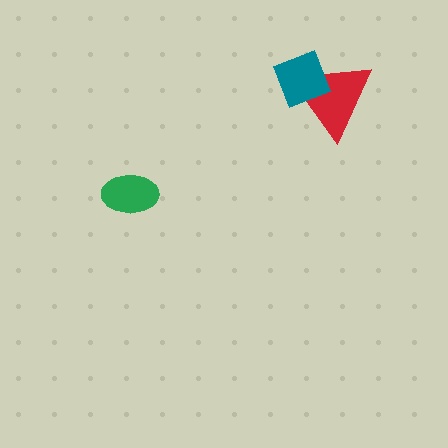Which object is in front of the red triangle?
The teal diamond is in front of the red triangle.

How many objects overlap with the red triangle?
1 object overlaps with the red triangle.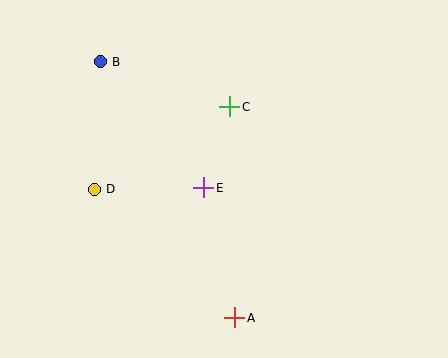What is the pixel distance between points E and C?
The distance between E and C is 85 pixels.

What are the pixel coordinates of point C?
Point C is at (230, 107).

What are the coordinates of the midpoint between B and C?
The midpoint between B and C is at (165, 84).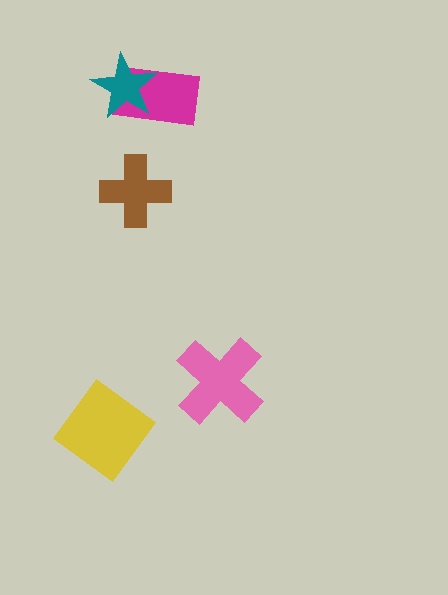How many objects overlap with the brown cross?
0 objects overlap with the brown cross.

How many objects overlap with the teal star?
1 object overlaps with the teal star.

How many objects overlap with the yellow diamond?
0 objects overlap with the yellow diamond.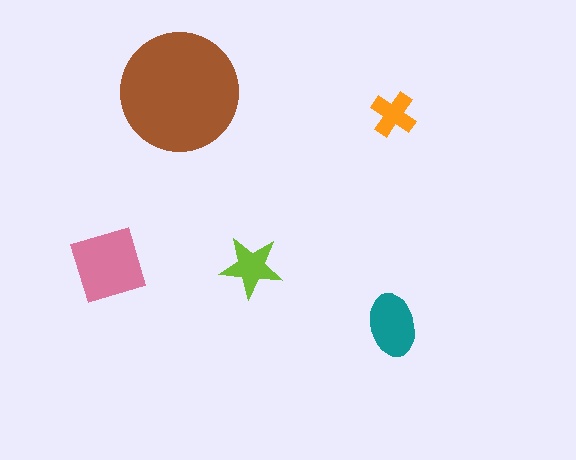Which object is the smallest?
The orange cross.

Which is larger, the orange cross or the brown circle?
The brown circle.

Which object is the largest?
The brown circle.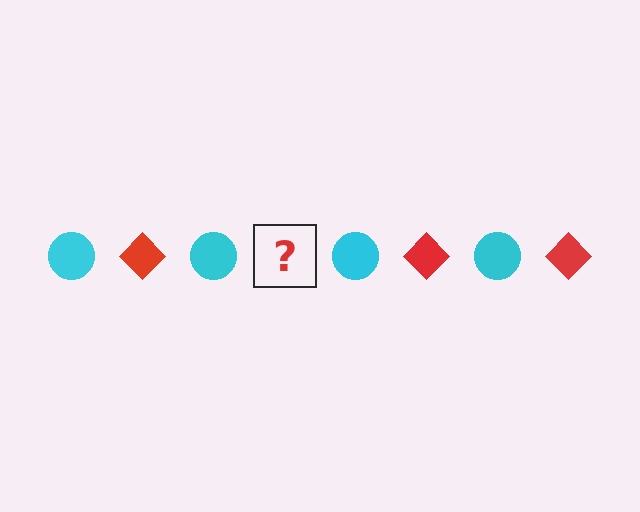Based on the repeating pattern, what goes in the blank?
The blank should be a red diamond.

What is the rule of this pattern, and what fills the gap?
The rule is that the pattern alternates between cyan circle and red diamond. The gap should be filled with a red diamond.